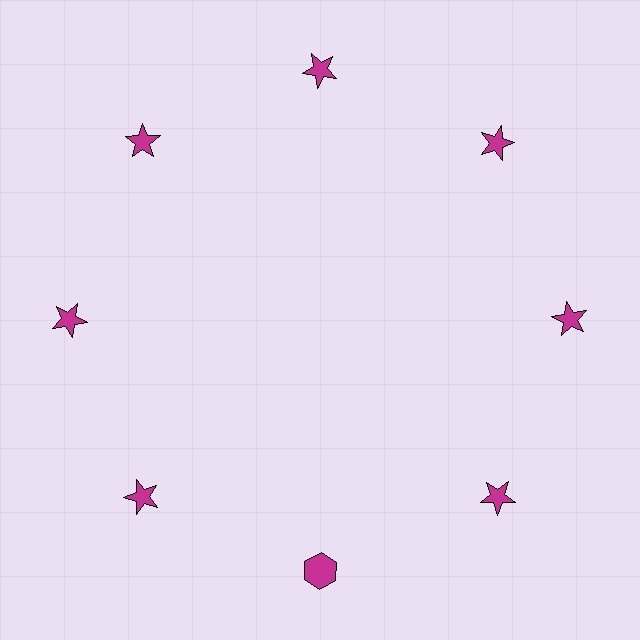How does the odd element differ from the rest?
It has a different shape: hexagon instead of star.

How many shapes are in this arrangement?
There are 8 shapes arranged in a ring pattern.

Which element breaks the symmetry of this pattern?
The magenta hexagon at roughly the 6 o'clock position breaks the symmetry. All other shapes are magenta stars.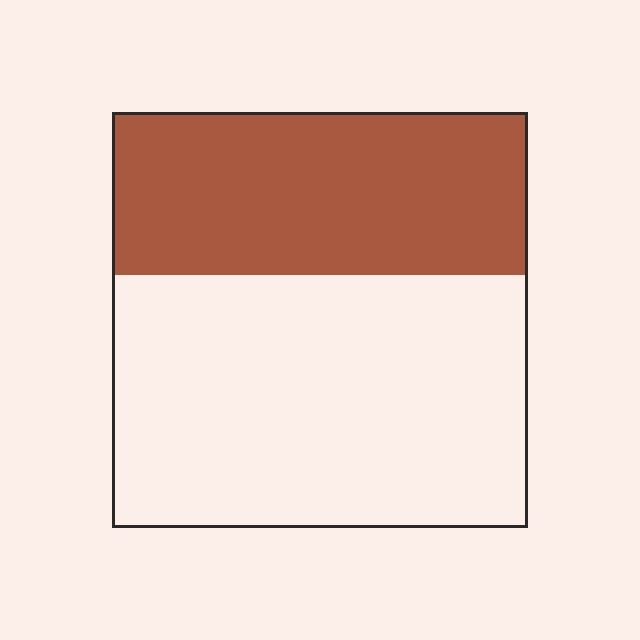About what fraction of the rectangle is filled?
About two fifths (2/5).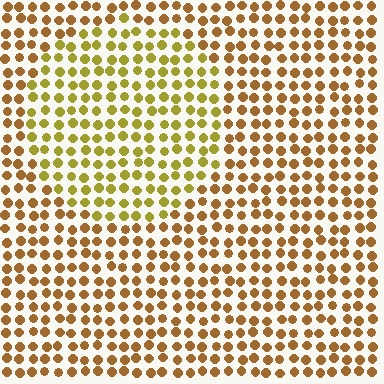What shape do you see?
I see a circle.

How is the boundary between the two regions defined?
The boundary is defined purely by a slight shift in hue (about 29 degrees). Spacing, size, and orientation are identical on both sides.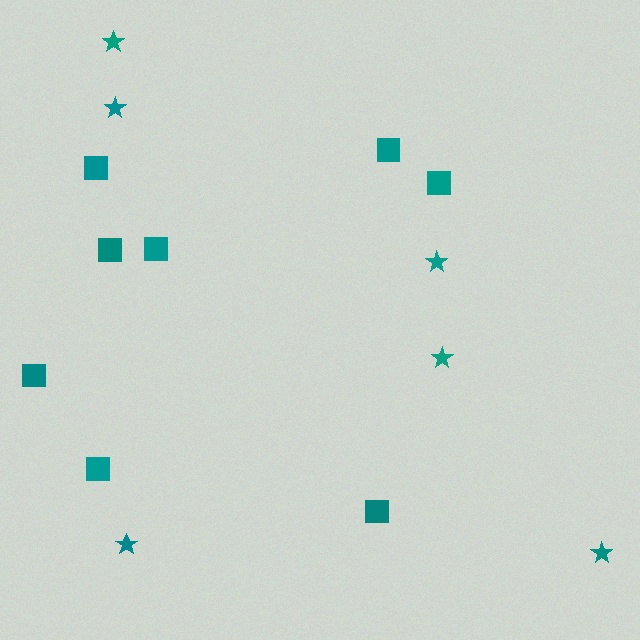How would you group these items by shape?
There are 2 groups: one group of squares (8) and one group of stars (6).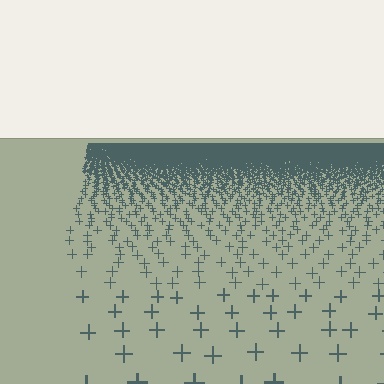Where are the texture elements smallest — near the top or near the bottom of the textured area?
Near the top.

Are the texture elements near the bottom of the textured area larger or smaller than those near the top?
Larger. Near the bottom, elements are closer to the viewer and appear at a bigger on-screen size.